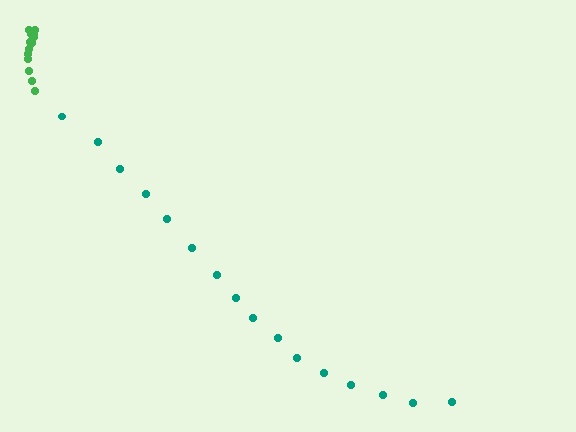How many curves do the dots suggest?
There are 2 distinct paths.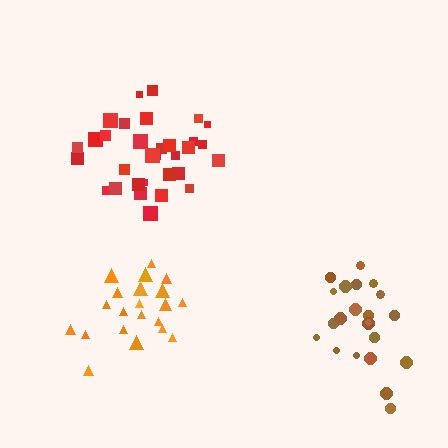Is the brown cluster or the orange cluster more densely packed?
Orange.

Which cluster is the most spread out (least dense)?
Brown.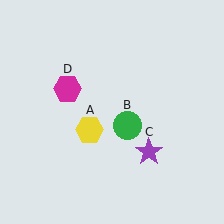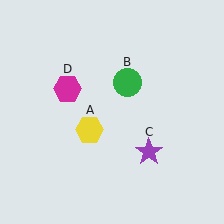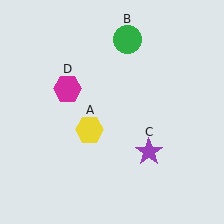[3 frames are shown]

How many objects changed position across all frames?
1 object changed position: green circle (object B).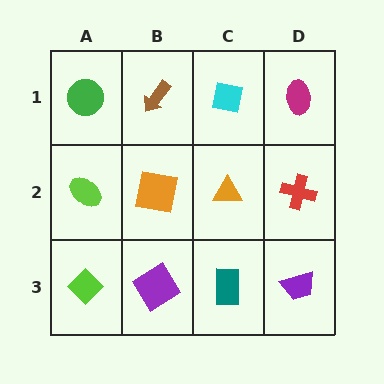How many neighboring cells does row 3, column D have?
2.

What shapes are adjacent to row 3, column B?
An orange square (row 2, column B), a lime diamond (row 3, column A), a teal rectangle (row 3, column C).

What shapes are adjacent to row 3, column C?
An orange triangle (row 2, column C), a purple diamond (row 3, column B), a purple trapezoid (row 3, column D).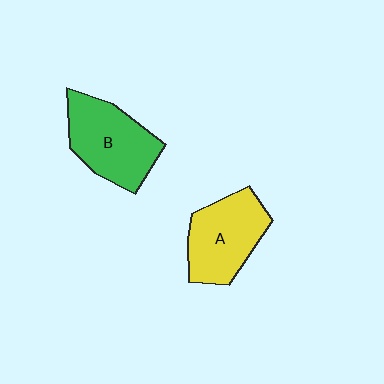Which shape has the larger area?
Shape B (green).